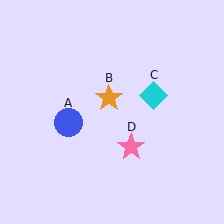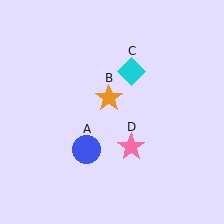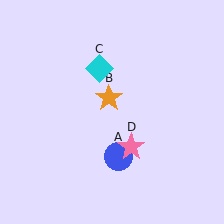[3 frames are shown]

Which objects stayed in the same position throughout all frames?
Orange star (object B) and pink star (object D) remained stationary.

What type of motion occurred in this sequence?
The blue circle (object A), cyan diamond (object C) rotated counterclockwise around the center of the scene.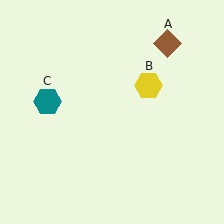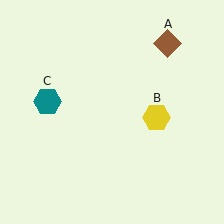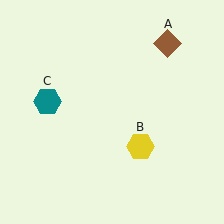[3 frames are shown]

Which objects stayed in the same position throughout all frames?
Brown diamond (object A) and teal hexagon (object C) remained stationary.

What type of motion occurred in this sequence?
The yellow hexagon (object B) rotated clockwise around the center of the scene.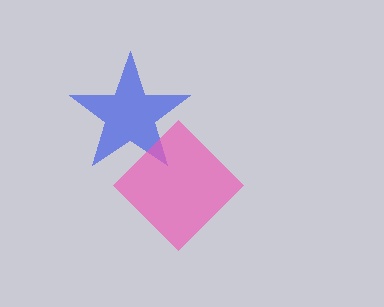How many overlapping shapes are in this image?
There are 2 overlapping shapes in the image.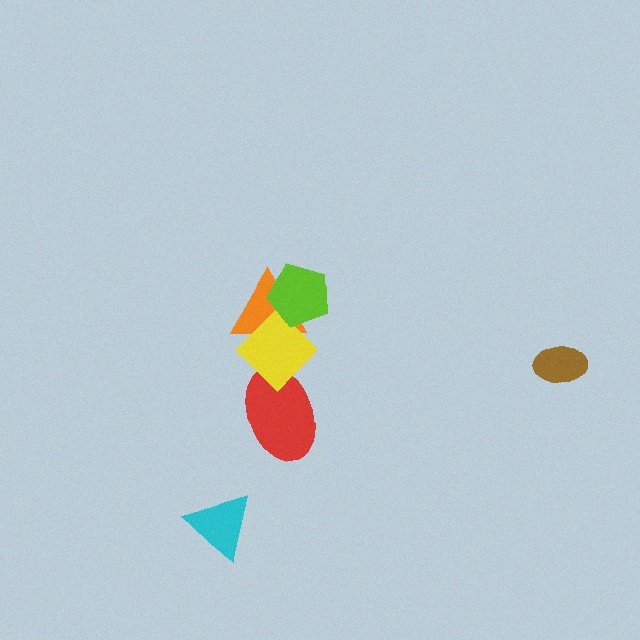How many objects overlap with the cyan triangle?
0 objects overlap with the cyan triangle.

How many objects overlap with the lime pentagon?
2 objects overlap with the lime pentagon.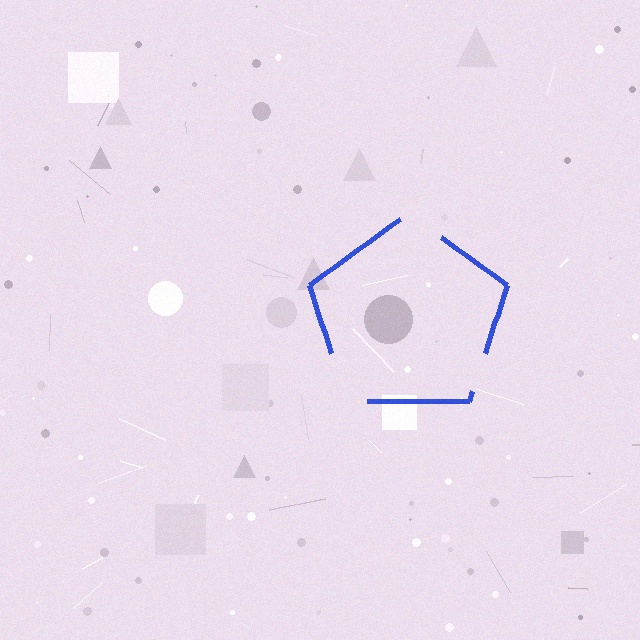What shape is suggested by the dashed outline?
The dashed outline suggests a pentagon.